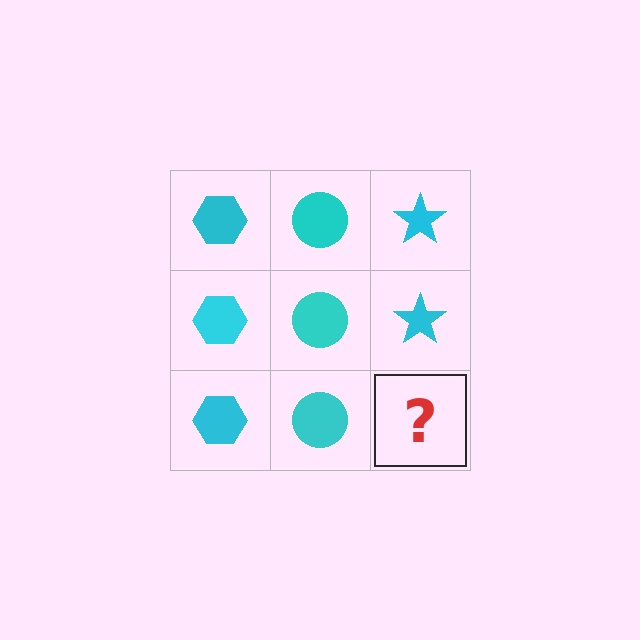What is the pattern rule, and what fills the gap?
The rule is that each column has a consistent shape. The gap should be filled with a cyan star.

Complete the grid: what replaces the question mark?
The question mark should be replaced with a cyan star.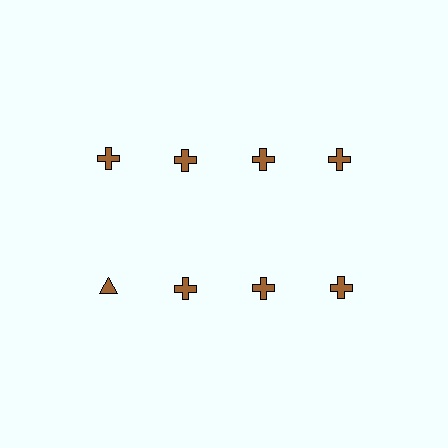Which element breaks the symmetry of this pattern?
The brown triangle in the second row, leftmost column breaks the symmetry. All other shapes are brown crosses.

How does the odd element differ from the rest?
It has a different shape: triangle instead of cross.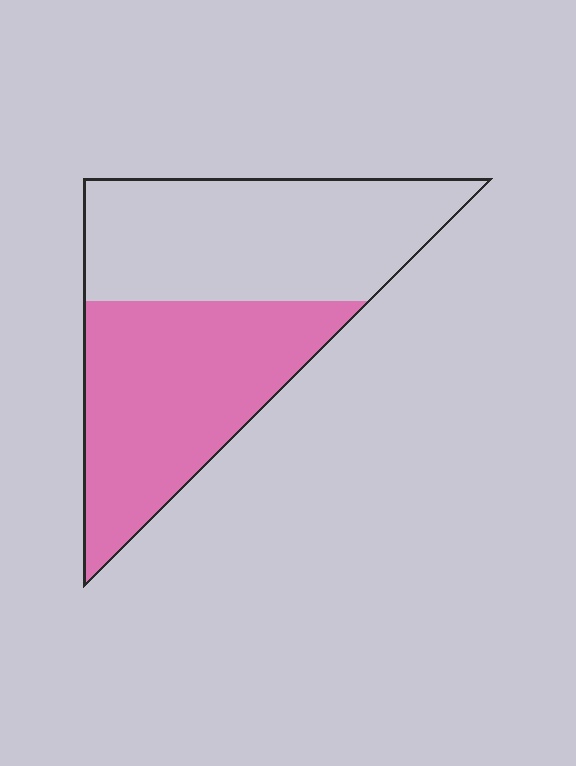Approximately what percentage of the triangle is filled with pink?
Approximately 50%.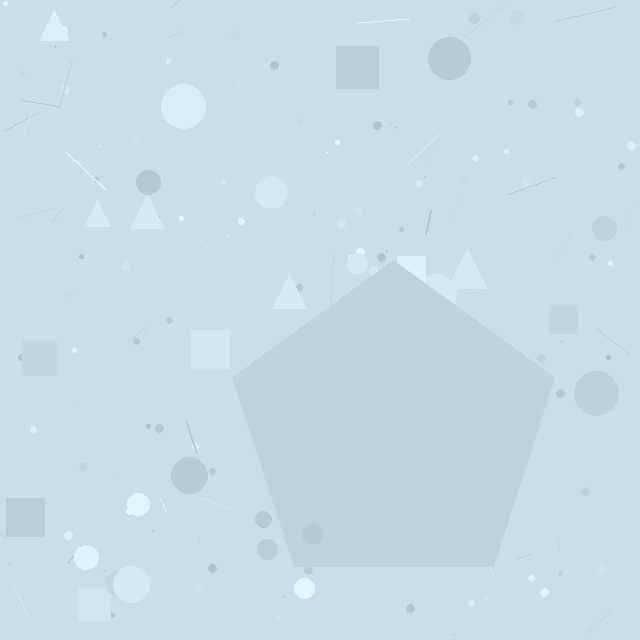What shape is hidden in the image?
A pentagon is hidden in the image.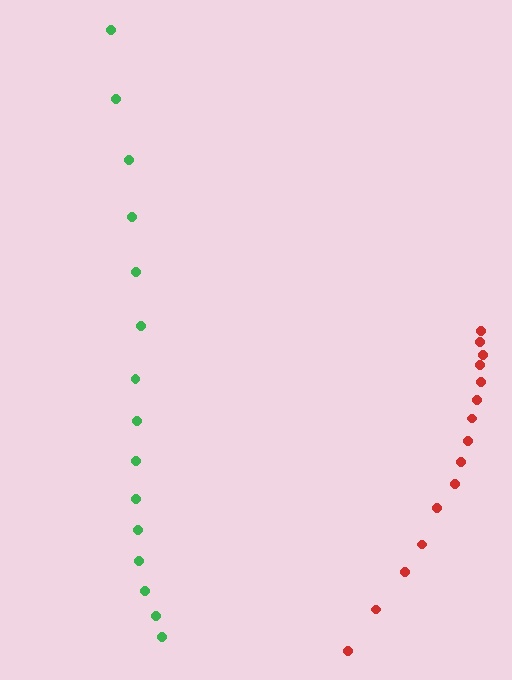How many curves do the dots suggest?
There are 2 distinct paths.